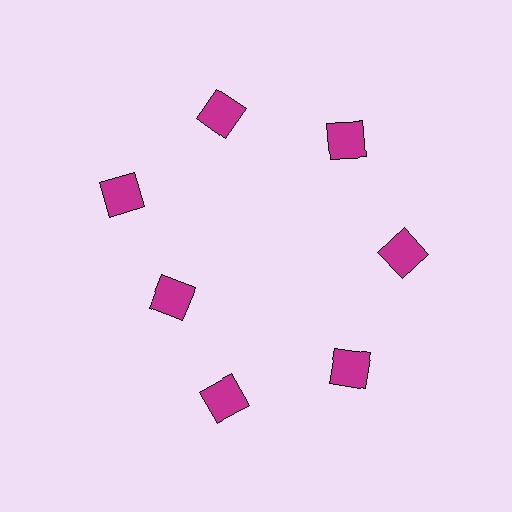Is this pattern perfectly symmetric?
No. The 7 magenta squares are arranged in a ring, but one element near the 8 o'clock position is pulled inward toward the center, breaking the 7-fold rotational symmetry.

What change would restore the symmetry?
The symmetry would be restored by moving it outward, back onto the ring so that all 7 squares sit at equal angles and equal distance from the center.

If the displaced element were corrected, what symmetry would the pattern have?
It would have 7-fold rotational symmetry — the pattern would map onto itself every 51 degrees.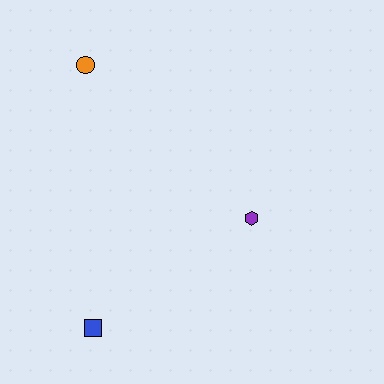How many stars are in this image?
There are no stars.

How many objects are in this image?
There are 3 objects.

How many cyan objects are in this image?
There are no cyan objects.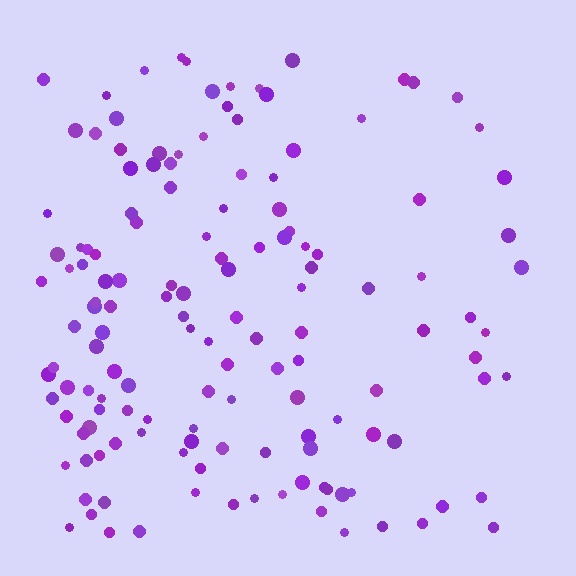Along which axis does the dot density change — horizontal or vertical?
Horizontal.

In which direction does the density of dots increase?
From right to left, with the left side densest.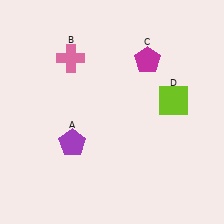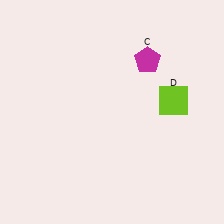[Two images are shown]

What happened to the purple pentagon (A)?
The purple pentagon (A) was removed in Image 2. It was in the bottom-left area of Image 1.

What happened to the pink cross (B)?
The pink cross (B) was removed in Image 2. It was in the top-left area of Image 1.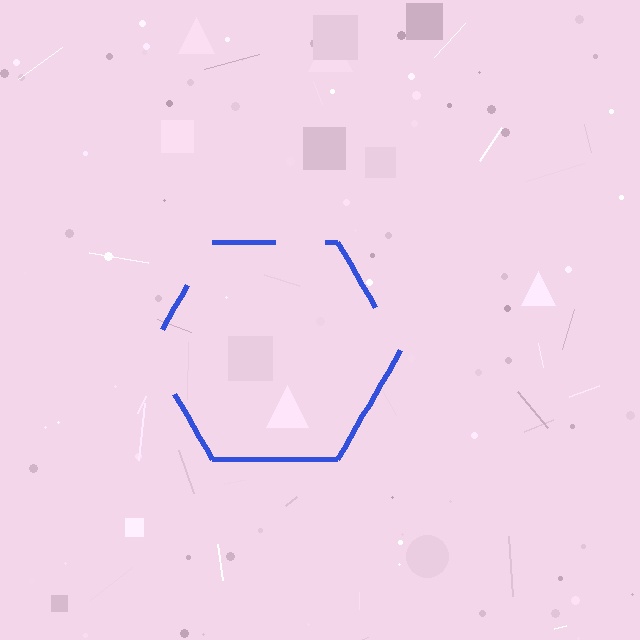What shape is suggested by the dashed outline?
The dashed outline suggests a hexagon.